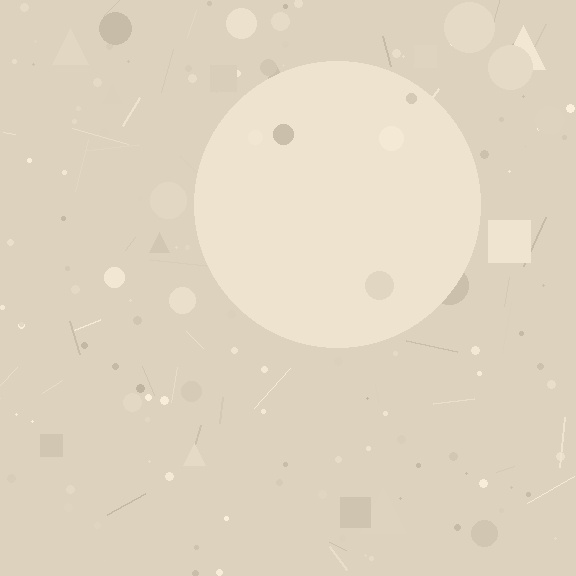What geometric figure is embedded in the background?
A circle is embedded in the background.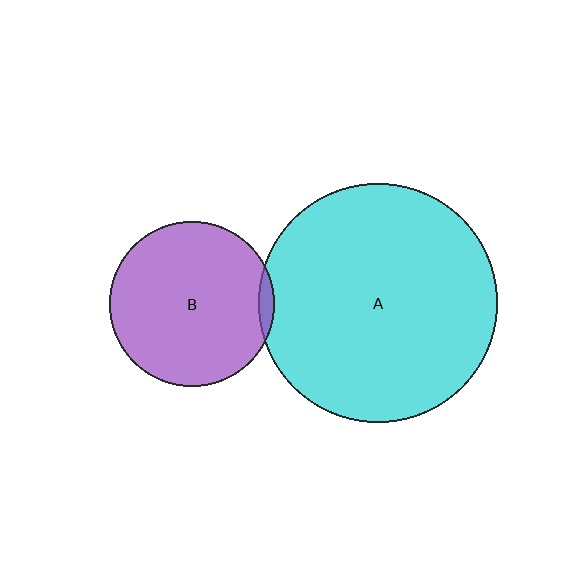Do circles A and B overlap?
Yes.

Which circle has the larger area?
Circle A (cyan).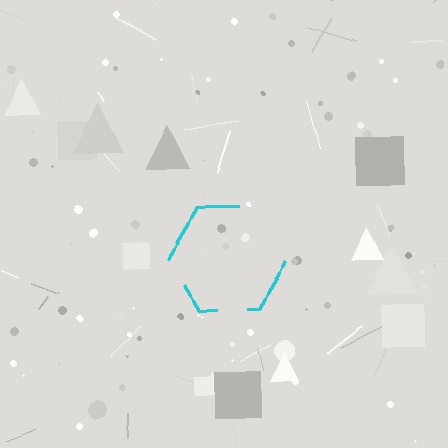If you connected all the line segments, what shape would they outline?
They would outline a hexagon.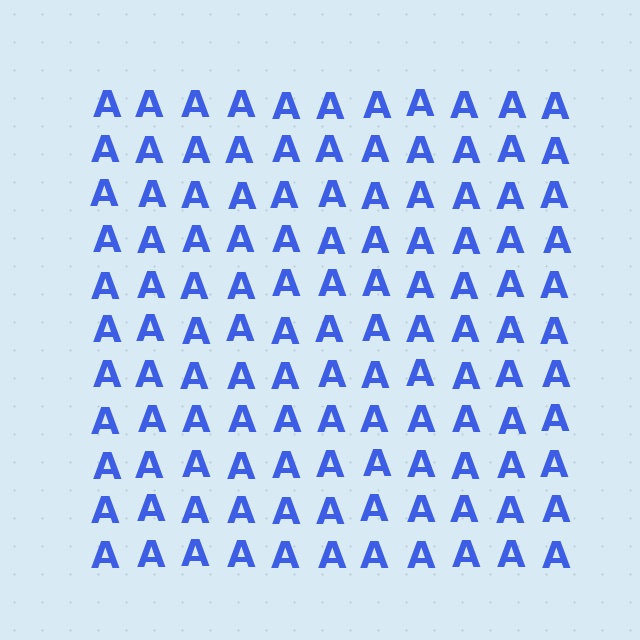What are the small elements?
The small elements are letter A's.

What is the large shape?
The large shape is a square.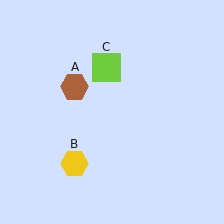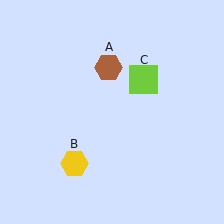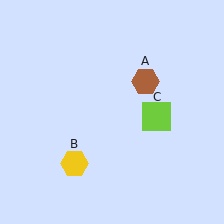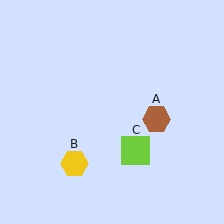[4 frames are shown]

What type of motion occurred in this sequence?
The brown hexagon (object A), lime square (object C) rotated clockwise around the center of the scene.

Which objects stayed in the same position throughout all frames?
Yellow hexagon (object B) remained stationary.